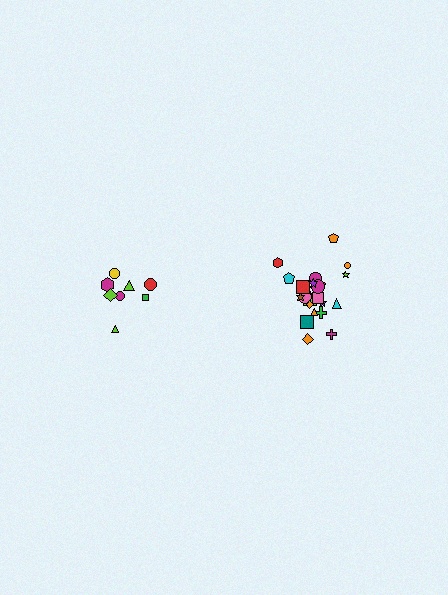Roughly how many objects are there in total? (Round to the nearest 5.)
Roughly 30 objects in total.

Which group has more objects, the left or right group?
The right group.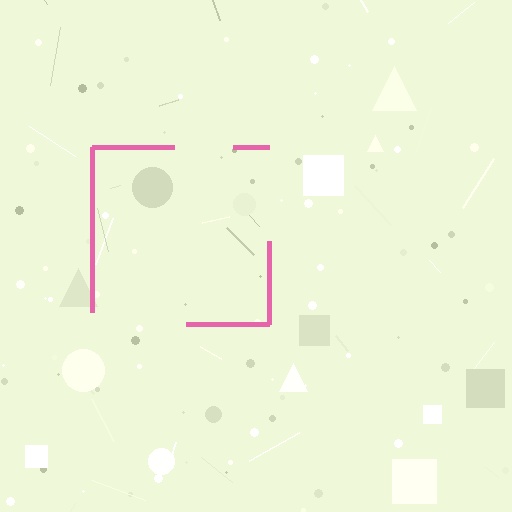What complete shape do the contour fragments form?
The contour fragments form a square.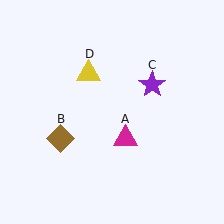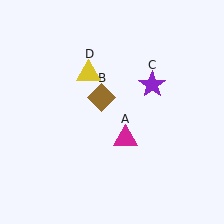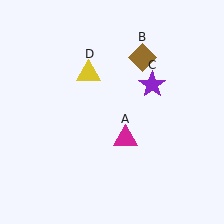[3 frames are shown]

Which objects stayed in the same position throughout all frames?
Magenta triangle (object A) and purple star (object C) and yellow triangle (object D) remained stationary.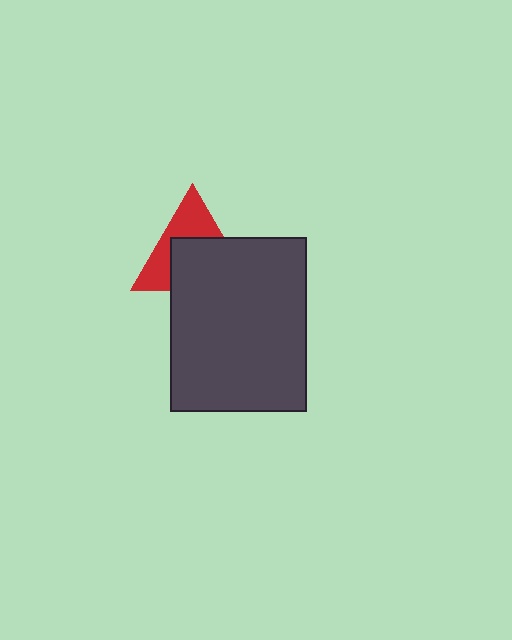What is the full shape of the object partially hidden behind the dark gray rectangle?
The partially hidden object is a red triangle.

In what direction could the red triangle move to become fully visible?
The red triangle could move up. That would shift it out from behind the dark gray rectangle entirely.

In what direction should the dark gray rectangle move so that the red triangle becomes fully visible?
The dark gray rectangle should move down. That is the shortest direction to clear the overlap and leave the red triangle fully visible.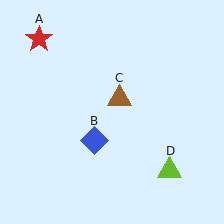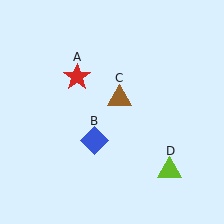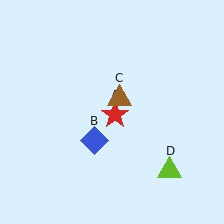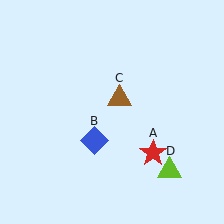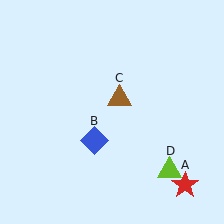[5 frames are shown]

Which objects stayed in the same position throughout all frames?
Blue diamond (object B) and brown triangle (object C) and lime triangle (object D) remained stationary.